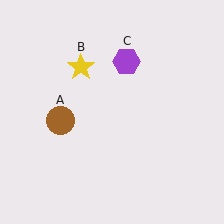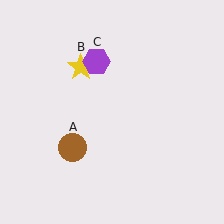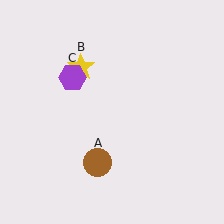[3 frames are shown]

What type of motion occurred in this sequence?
The brown circle (object A), purple hexagon (object C) rotated counterclockwise around the center of the scene.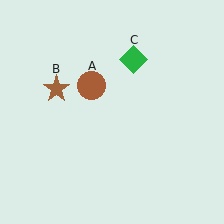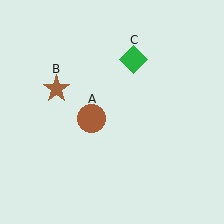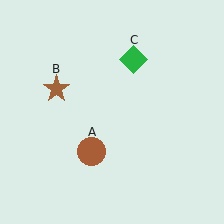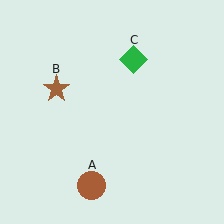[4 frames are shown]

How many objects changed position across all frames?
1 object changed position: brown circle (object A).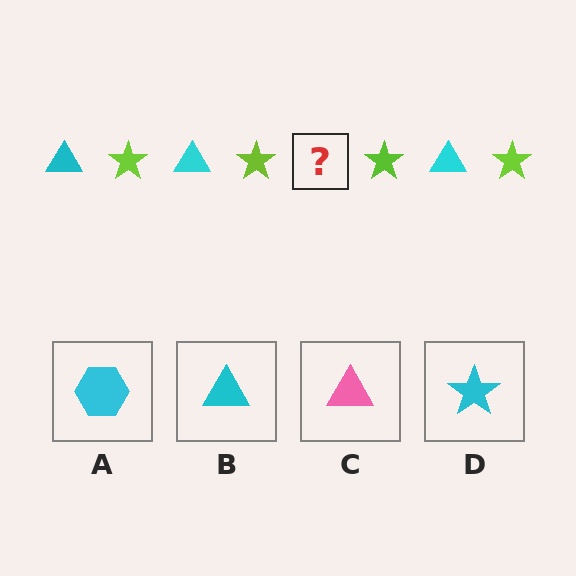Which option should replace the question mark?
Option B.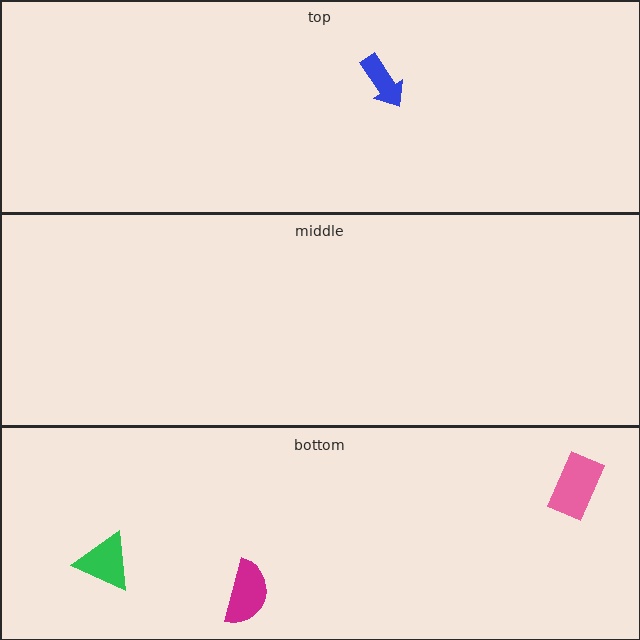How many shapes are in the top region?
1.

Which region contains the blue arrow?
The top region.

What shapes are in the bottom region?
The green triangle, the pink rectangle, the magenta semicircle.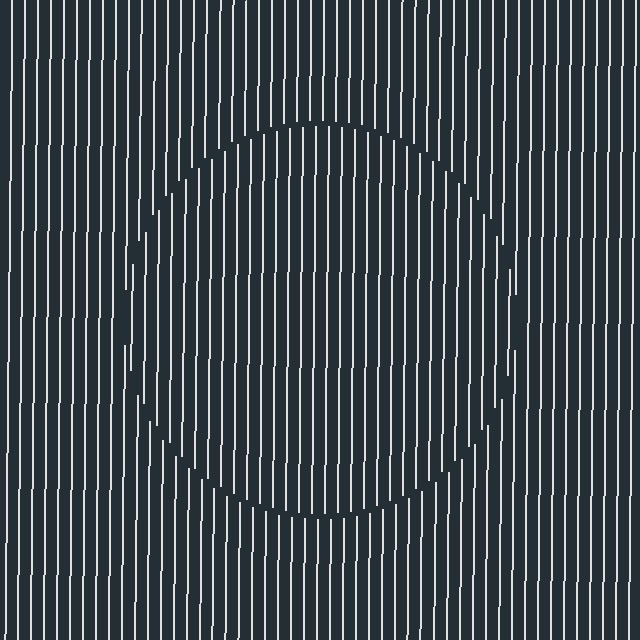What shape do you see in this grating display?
An illusory circle. The interior of the shape contains the same grating, shifted by half a period — the contour is defined by the phase discontinuity where line-ends from the inner and outer gratings abut.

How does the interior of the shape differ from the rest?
The interior of the shape contains the same grating, shifted by half a period — the contour is defined by the phase discontinuity where line-ends from the inner and outer gratings abut.